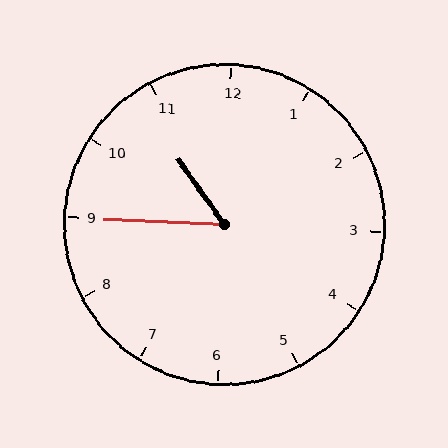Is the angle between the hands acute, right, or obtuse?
It is acute.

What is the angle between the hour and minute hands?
Approximately 52 degrees.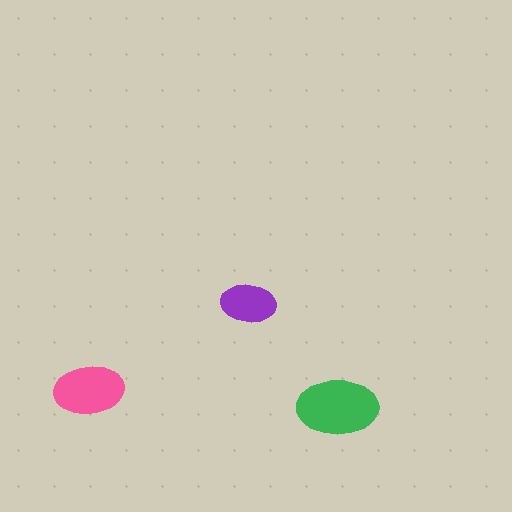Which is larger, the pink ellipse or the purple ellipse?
The pink one.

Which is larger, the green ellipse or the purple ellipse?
The green one.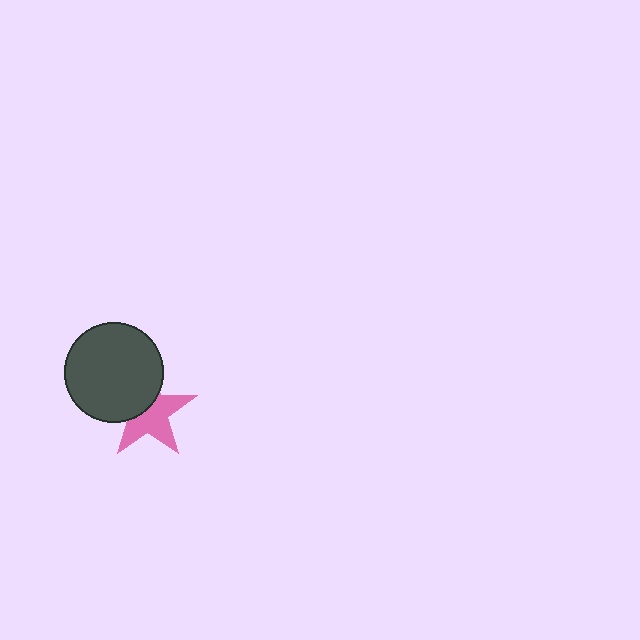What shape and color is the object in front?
The object in front is a dark gray circle.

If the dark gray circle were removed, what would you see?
You would see the complete pink star.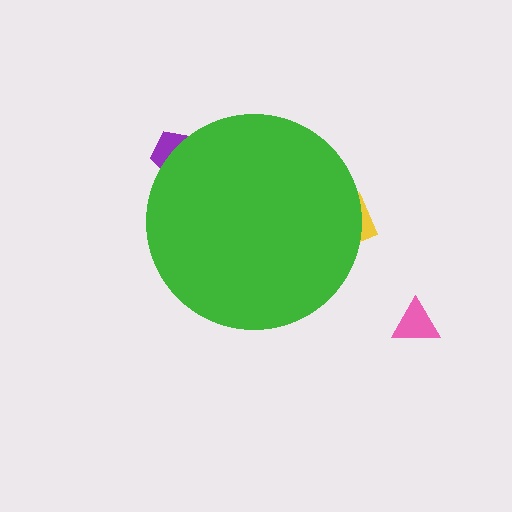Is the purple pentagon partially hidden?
Yes, the purple pentagon is partially hidden behind the green circle.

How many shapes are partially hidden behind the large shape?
2 shapes are partially hidden.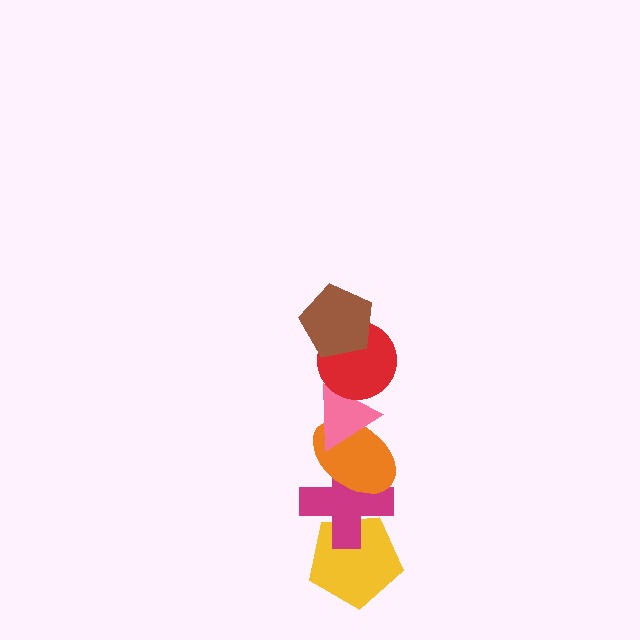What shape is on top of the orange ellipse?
The pink triangle is on top of the orange ellipse.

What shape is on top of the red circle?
The brown pentagon is on top of the red circle.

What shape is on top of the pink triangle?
The red circle is on top of the pink triangle.